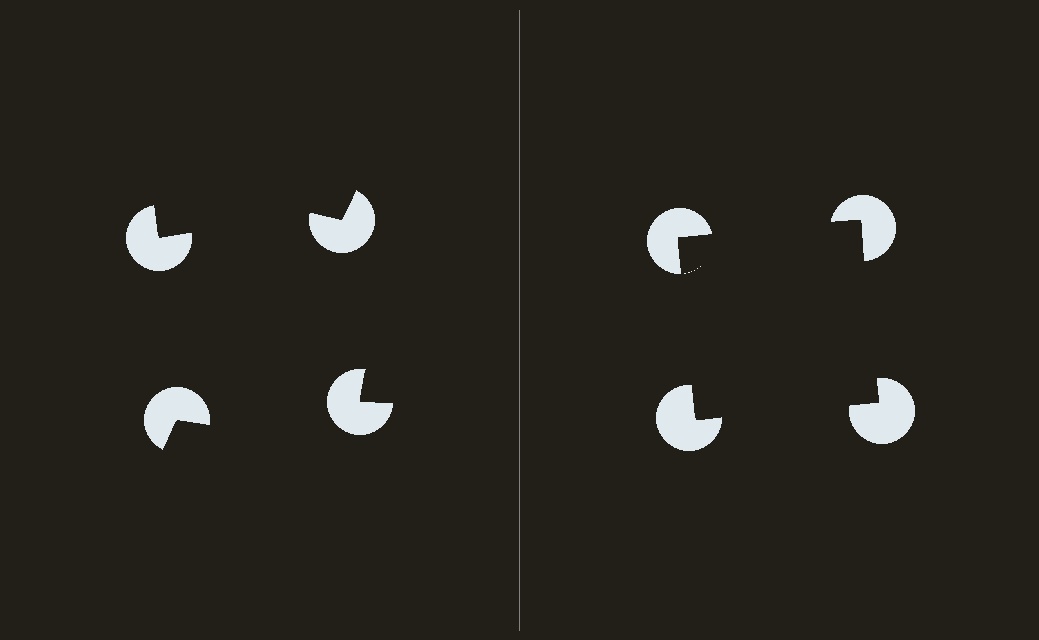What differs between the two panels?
The pac-man discs are positioned identically on both sides; only the wedge orientations differ. On the right they align to a square; on the left they are misaligned.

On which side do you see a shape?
An illusory square appears on the right side. On the left side the wedge cuts are rotated, so no coherent shape forms.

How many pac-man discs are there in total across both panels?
8 — 4 on each side.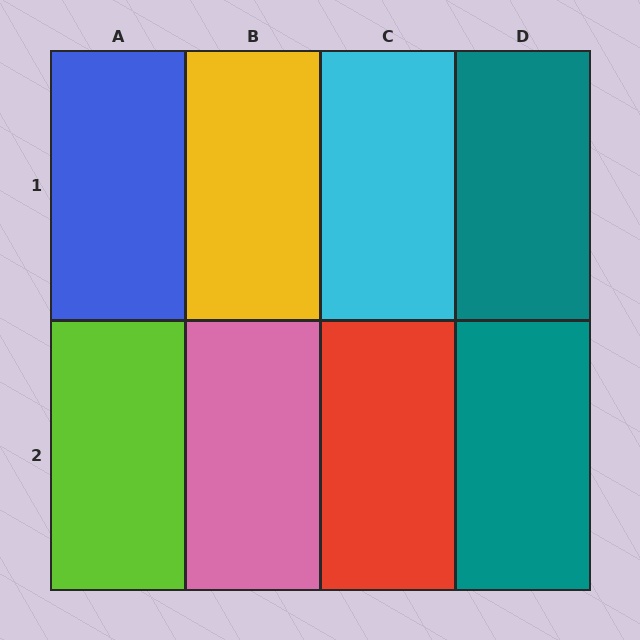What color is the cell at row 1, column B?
Yellow.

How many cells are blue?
1 cell is blue.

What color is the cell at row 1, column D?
Teal.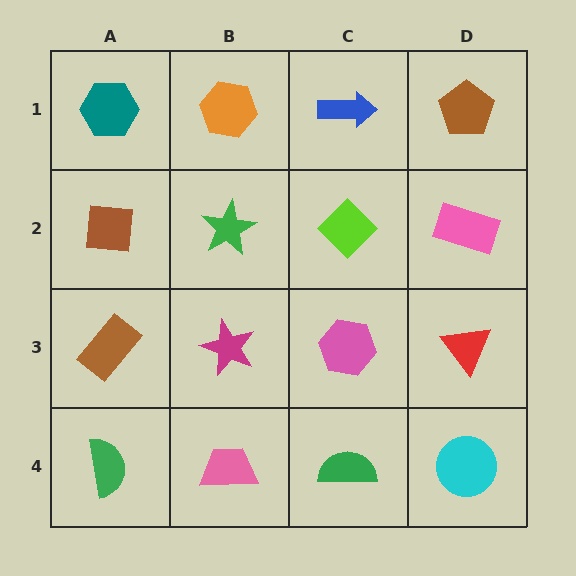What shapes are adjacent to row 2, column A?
A teal hexagon (row 1, column A), a brown rectangle (row 3, column A), a green star (row 2, column B).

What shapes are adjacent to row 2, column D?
A brown pentagon (row 1, column D), a red triangle (row 3, column D), a lime diamond (row 2, column C).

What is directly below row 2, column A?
A brown rectangle.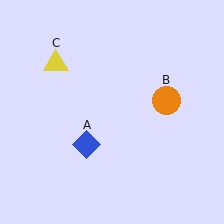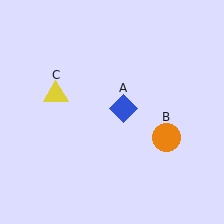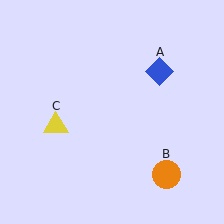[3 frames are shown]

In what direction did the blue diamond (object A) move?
The blue diamond (object A) moved up and to the right.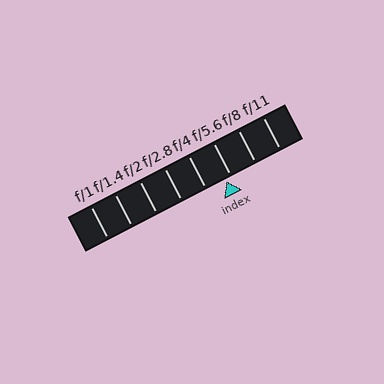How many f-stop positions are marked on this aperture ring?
There are 8 f-stop positions marked.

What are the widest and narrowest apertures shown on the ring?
The widest aperture shown is f/1 and the narrowest is f/11.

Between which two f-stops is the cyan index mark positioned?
The index mark is between f/4 and f/5.6.